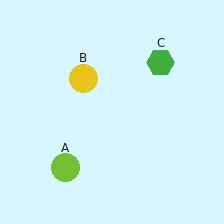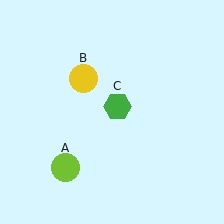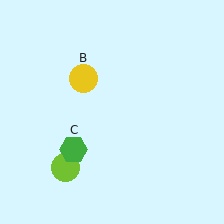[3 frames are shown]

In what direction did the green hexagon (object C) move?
The green hexagon (object C) moved down and to the left.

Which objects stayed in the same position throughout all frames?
Lime circle (object A) and yellow circle (object B) remained stationary.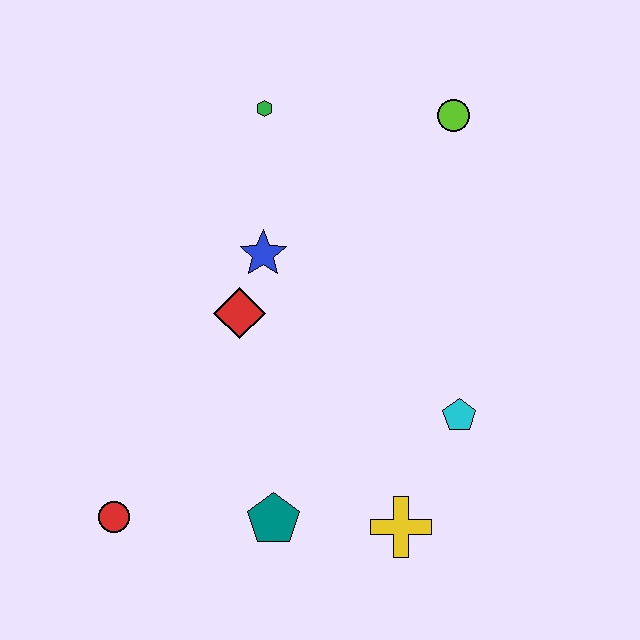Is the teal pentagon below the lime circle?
Yes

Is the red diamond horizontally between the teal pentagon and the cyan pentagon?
No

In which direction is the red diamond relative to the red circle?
The red diamond is above the red circle.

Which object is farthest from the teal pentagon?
The lime circle is farthest from the teal pentagon.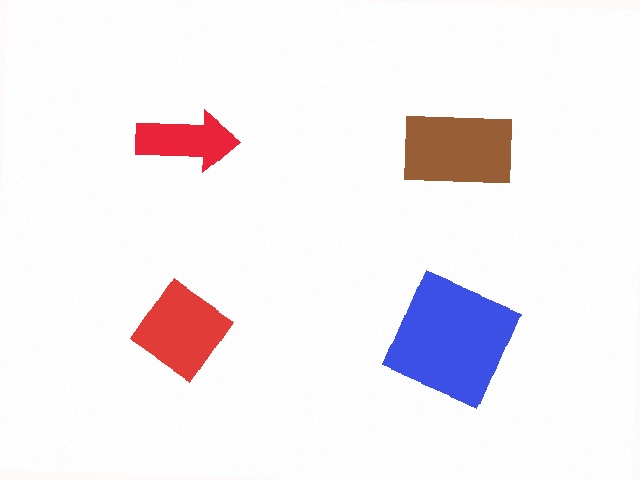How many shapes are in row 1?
2 shapes.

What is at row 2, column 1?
A red diamond.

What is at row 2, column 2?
A blue square.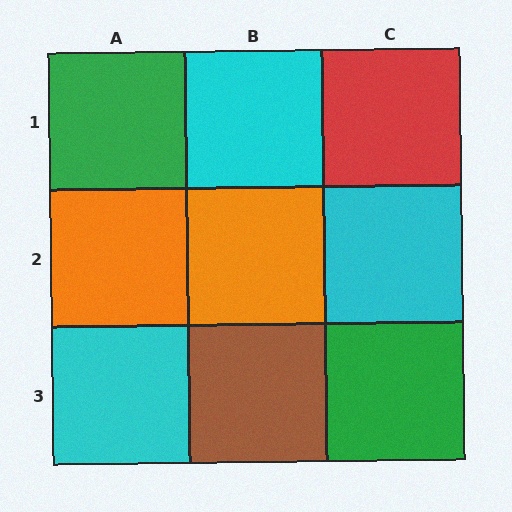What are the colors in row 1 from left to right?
Green, cyan, red.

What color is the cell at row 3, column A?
Cyan.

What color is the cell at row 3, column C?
Green.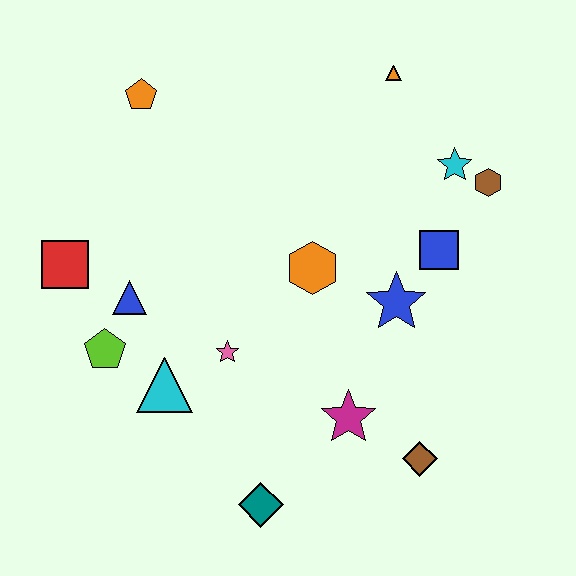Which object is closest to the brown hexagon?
The cyan star is closest to the brown hexagon.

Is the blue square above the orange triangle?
No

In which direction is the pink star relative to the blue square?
The pink star is to the left of the blue square.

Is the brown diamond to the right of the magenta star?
Yes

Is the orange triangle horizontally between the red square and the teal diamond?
No